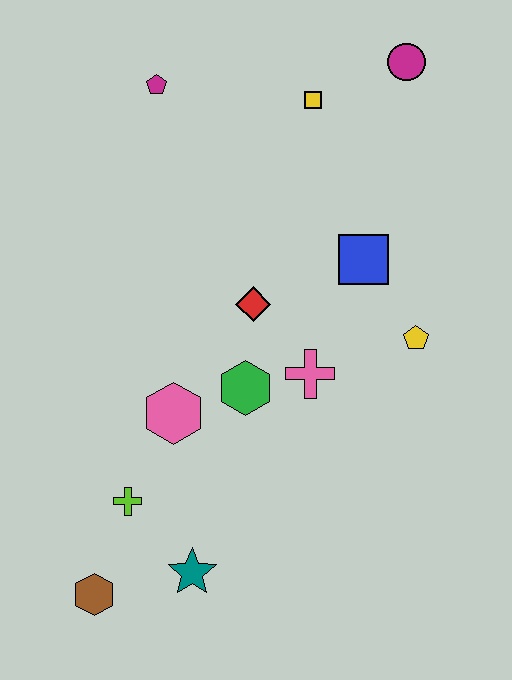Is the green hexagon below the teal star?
No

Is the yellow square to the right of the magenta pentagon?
Yes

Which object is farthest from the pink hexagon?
The magenta circle is farthest from the pink hexagon.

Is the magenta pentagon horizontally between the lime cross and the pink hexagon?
Yes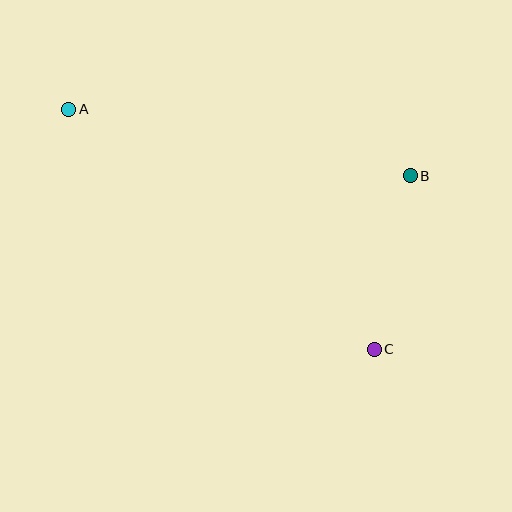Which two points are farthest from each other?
Points A and C are farthest from each other.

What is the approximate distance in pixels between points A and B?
The distance between A and B is approximately 348 pixels.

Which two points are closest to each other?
Points B and C are closest to each other.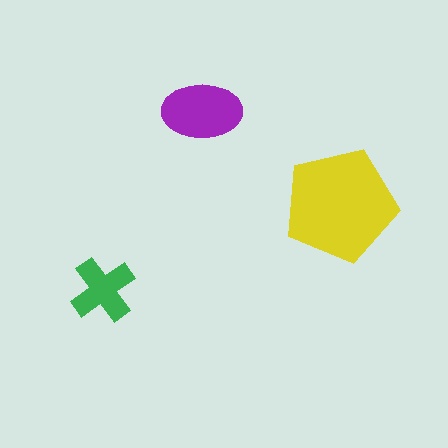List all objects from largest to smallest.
The yellow pentagon, the purple ellipse, the green cross.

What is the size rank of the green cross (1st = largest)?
3rd.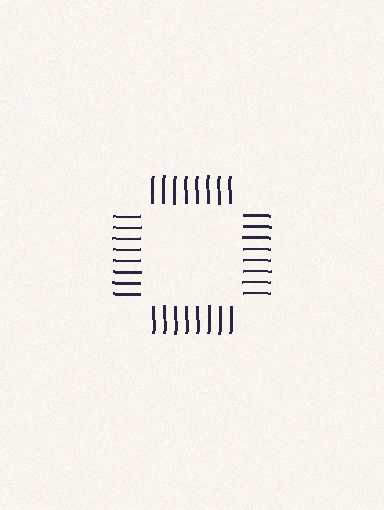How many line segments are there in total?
32 — 8 along each of the 4 edges.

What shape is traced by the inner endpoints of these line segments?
An illusory square — the line segments terminate on its edges but no continuous stroke is drawn.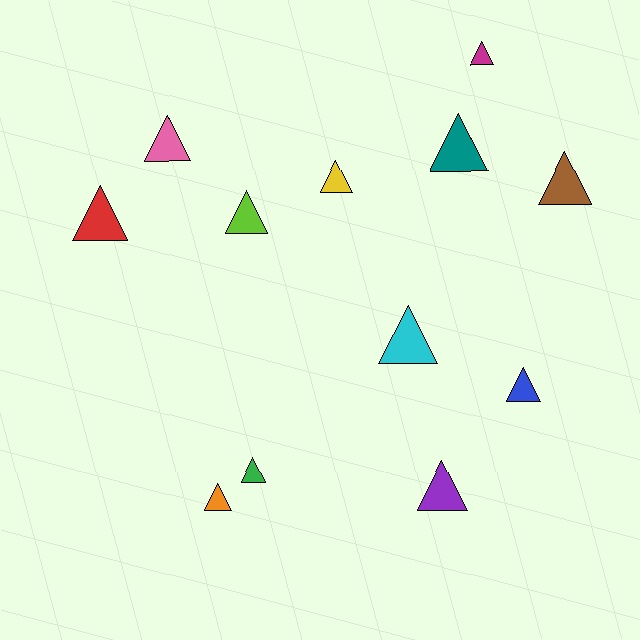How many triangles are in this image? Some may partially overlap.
There are 12 triangles.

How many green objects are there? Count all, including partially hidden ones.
There is 1 green object.